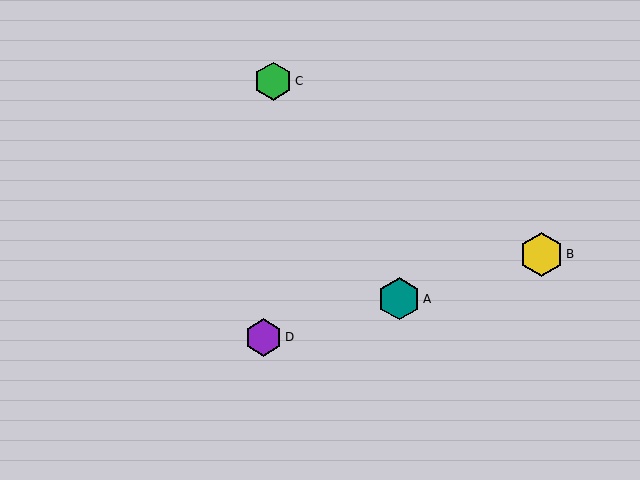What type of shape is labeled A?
Shape A is a teal hexagon.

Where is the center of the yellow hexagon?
The center of the yellow hexagon is at (541, 254).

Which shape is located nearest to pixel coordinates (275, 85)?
The green hexagon (labeled C) at (273, 81) is nearest to that location.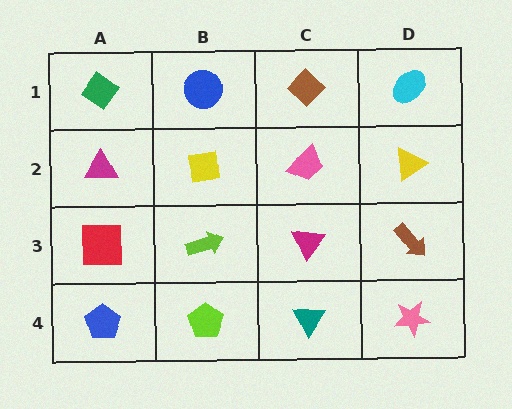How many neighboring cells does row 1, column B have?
3.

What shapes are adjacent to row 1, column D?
A yellow triangle (row 2, column D), a brown diamond (row 1, column C).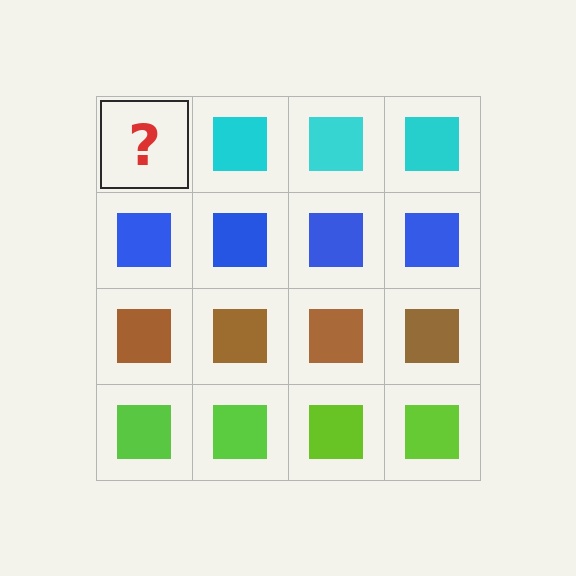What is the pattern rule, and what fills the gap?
The rule is that each row has a consistent color. The gap should be filled with a cyan square.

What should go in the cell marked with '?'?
The missing cell should contain a cyan square.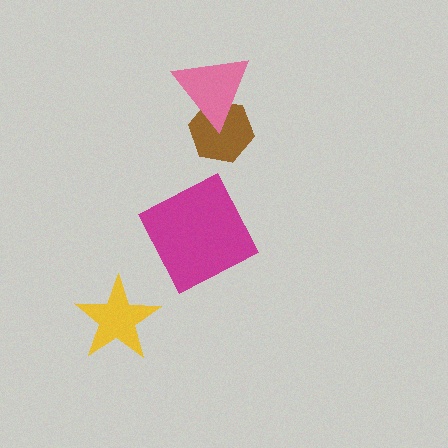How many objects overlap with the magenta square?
0 objects overlap with the magenta square.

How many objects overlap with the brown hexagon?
1 object overlaps with the brown hexagon.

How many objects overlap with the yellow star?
0 objects overlap with the yellow star.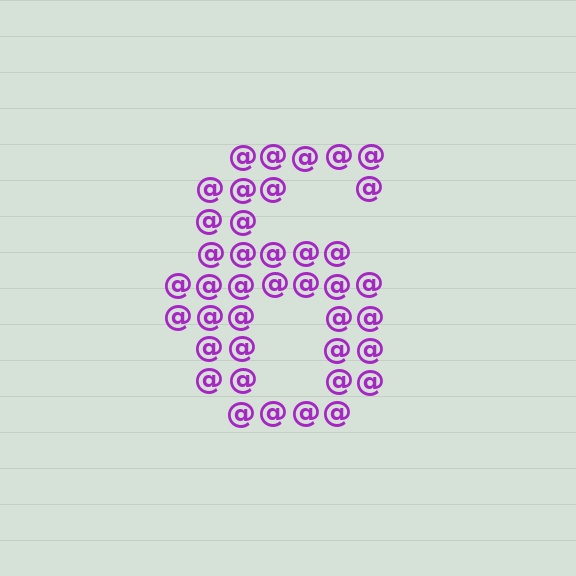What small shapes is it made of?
It is made of small at signs.